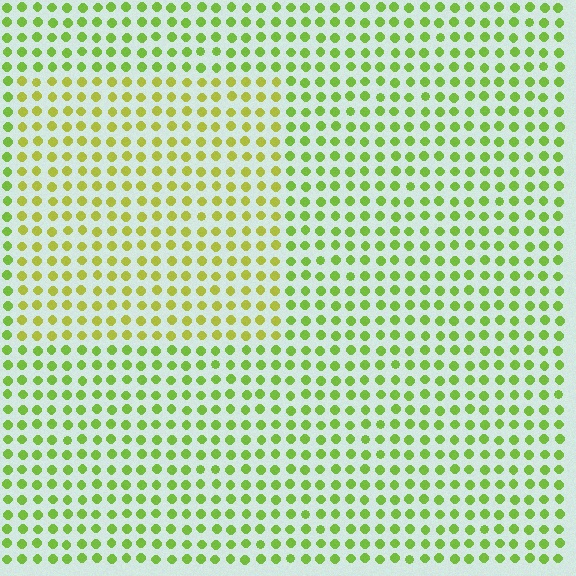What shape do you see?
I see a rectangle.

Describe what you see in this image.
The image is filled with small lime elements in a uniform arrangement. A rectangle-shaped region is visible where the elements are tinted to a slightly different hue, forming a subtle color boundary.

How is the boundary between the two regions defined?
The boundary is defined purely by a slight shift in hue (about 27 degrees). Spacing, size, and orientation are identical on both sides.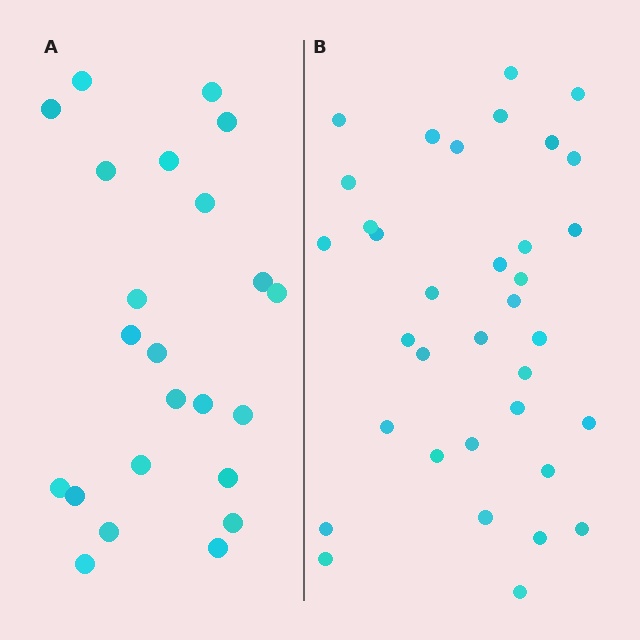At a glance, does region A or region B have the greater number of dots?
Region B (the right region) has more dots.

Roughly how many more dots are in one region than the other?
Region B has roughly 12 or so more dots than region A.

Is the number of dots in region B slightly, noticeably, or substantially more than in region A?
Region B has substantially more. The ratio is roughly 1.5 to 1.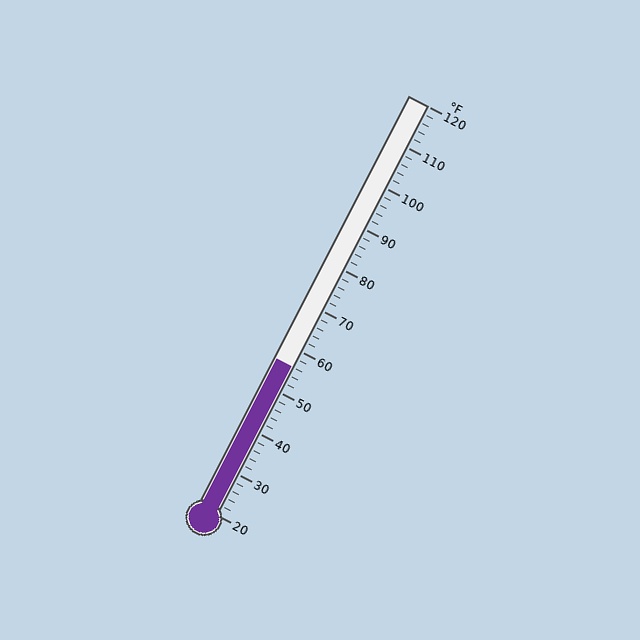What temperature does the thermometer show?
The thermometer shows approximately 56°F.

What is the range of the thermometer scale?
The thermometer scale ranges from 20°F to 120°F.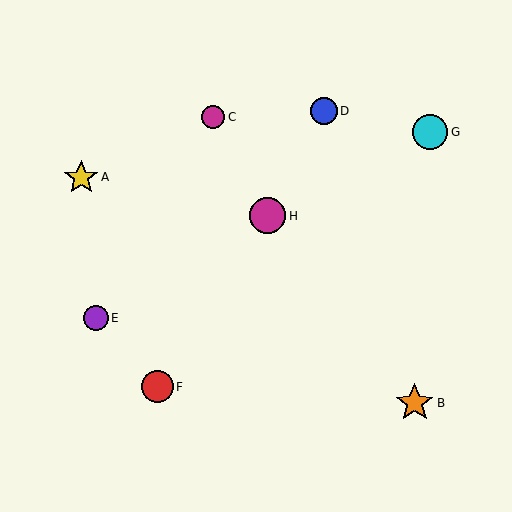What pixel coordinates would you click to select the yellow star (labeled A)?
Click at (81, 177) to select the yellow star A.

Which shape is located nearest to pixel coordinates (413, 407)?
The orange star (labeled B) at (415, 403) is nearest to that location.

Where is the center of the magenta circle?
The center of the magenta circle is at (213, 117).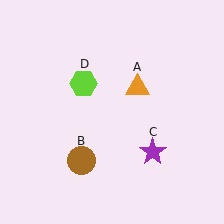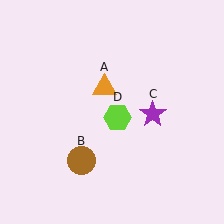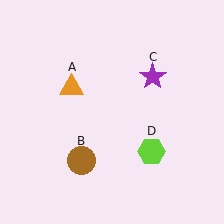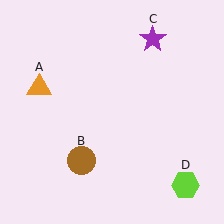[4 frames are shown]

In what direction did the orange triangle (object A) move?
The orange triangle (object A) moved left.